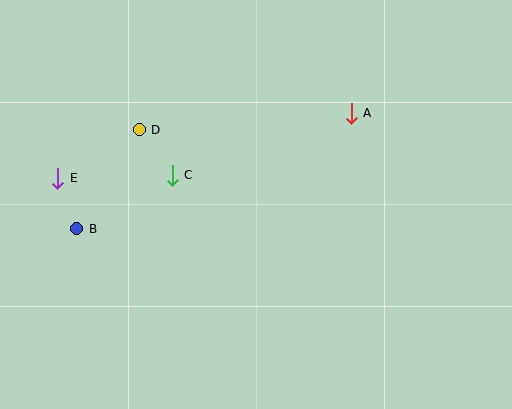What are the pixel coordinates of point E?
Point E is at (58, 178).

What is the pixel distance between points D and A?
The distance between D and A is 213 pixels.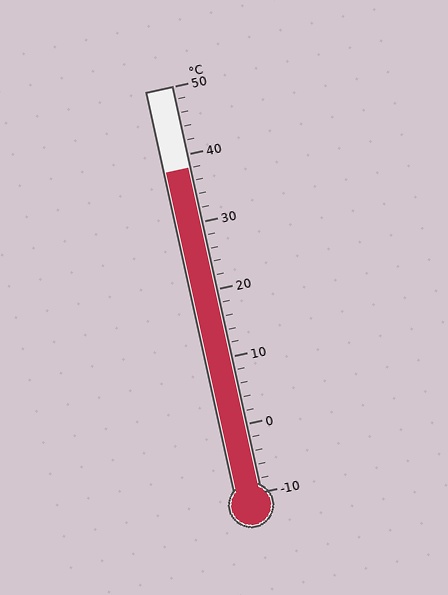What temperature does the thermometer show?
The thermometer shows approximately 38°C.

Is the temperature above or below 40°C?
The temperature is below 40°C.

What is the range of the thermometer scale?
The thermometer scale ranges from -10°C to 50°C.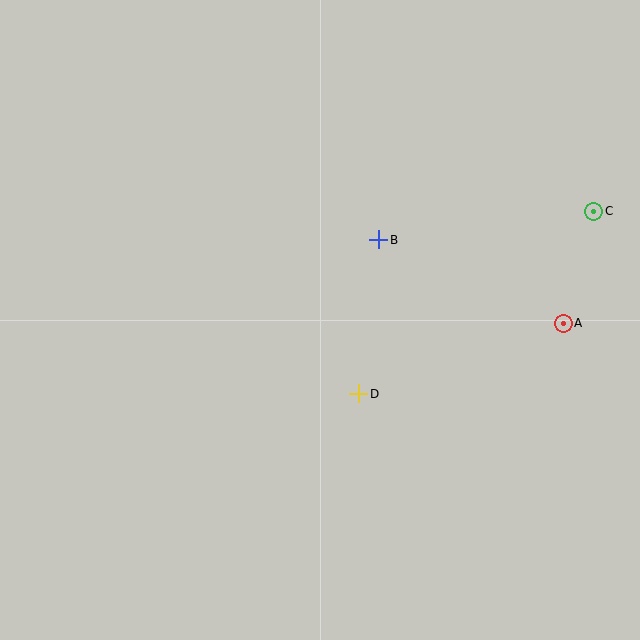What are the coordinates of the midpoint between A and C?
The midpoint between A and C is at (578, 267).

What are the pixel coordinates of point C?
Point C is at (594, 211).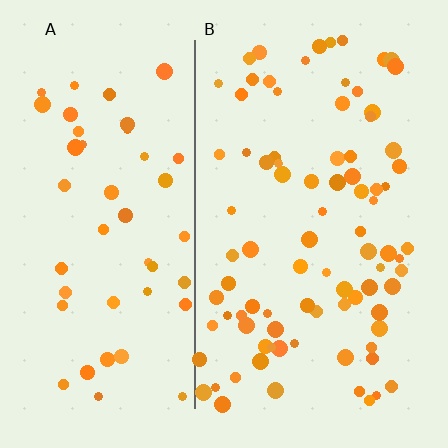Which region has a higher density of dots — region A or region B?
B (the right).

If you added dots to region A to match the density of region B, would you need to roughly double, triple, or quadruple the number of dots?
Approximately double.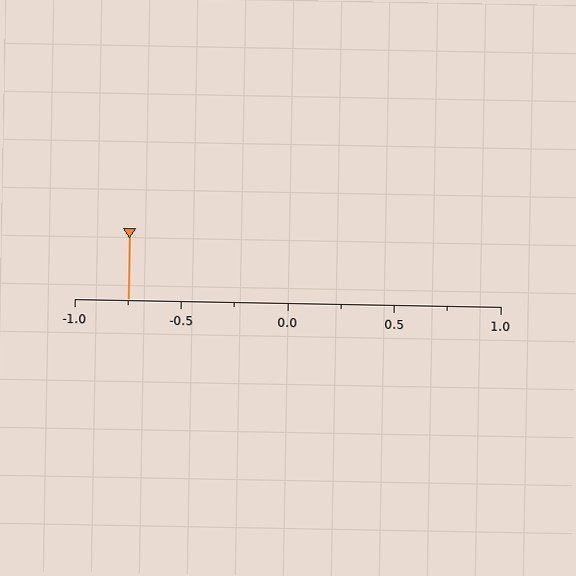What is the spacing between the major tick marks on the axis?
The major ticks are spaced 0.5 apart.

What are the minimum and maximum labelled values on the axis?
The axis runs from -1.0 to 1.0.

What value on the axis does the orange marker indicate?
The marker indicates approximately -0.75.